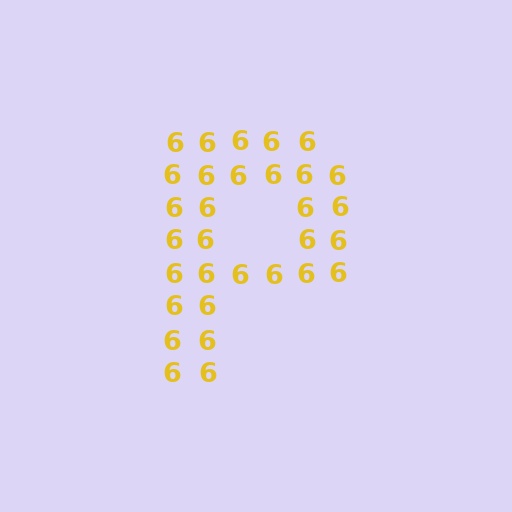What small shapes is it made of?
It is made of small digit 6's.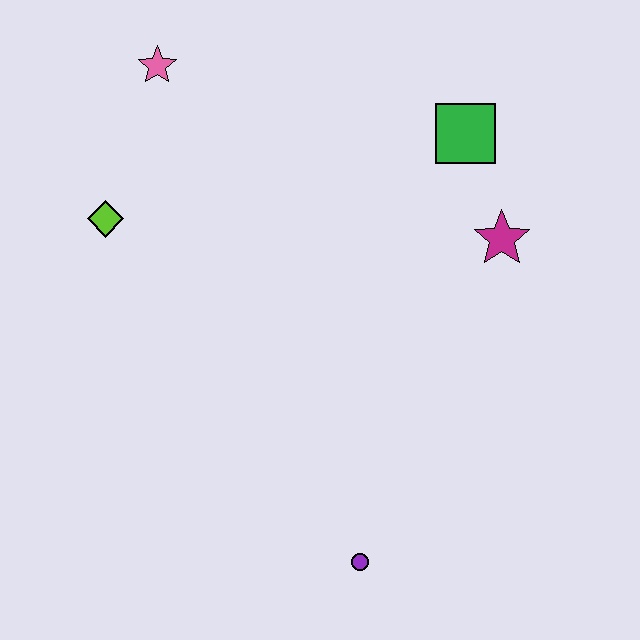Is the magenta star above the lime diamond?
No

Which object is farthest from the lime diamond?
The purple circle is farthest from the lime diamond.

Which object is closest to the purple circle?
The magenta star is closest to the purple circle.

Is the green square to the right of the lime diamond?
Yes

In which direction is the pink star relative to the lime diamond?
The pink star is above the lime diamond.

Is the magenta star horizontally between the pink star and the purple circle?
No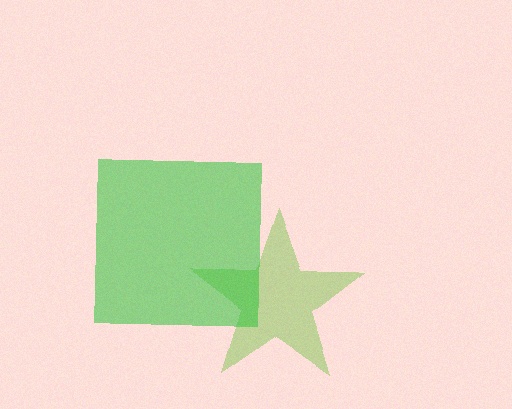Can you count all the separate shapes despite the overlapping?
Yes, there are 2 separate shapes.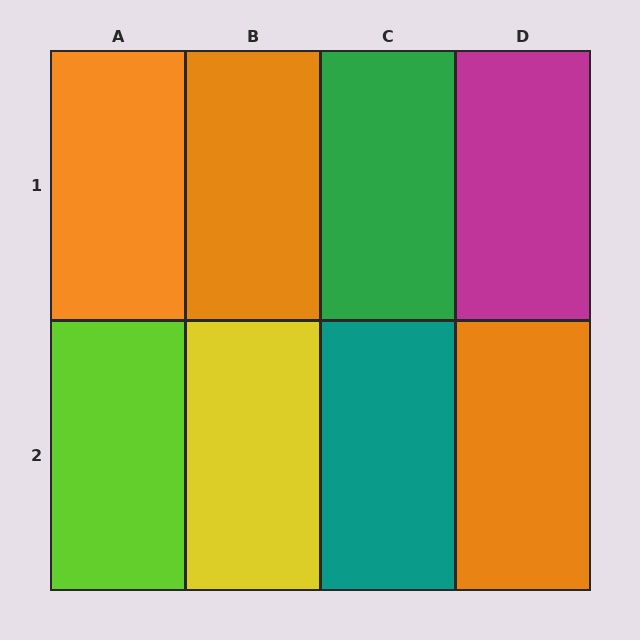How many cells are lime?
1 cell is lime.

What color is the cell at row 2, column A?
Lime.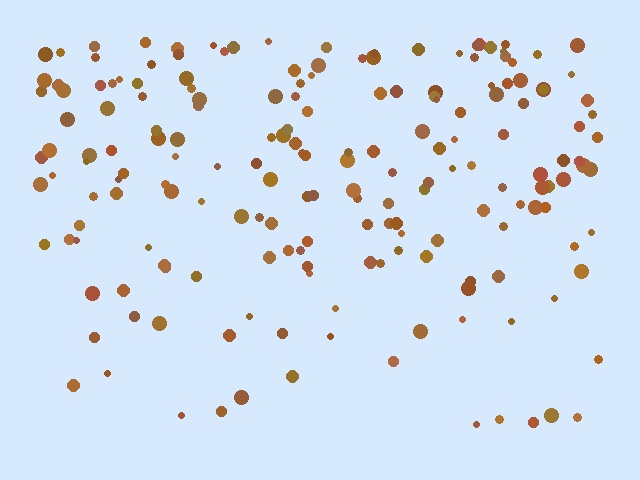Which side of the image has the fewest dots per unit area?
The bottom.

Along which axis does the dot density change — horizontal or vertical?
Vertical.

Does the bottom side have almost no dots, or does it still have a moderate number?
Still a moderate number, just noticeably fewer than the top.